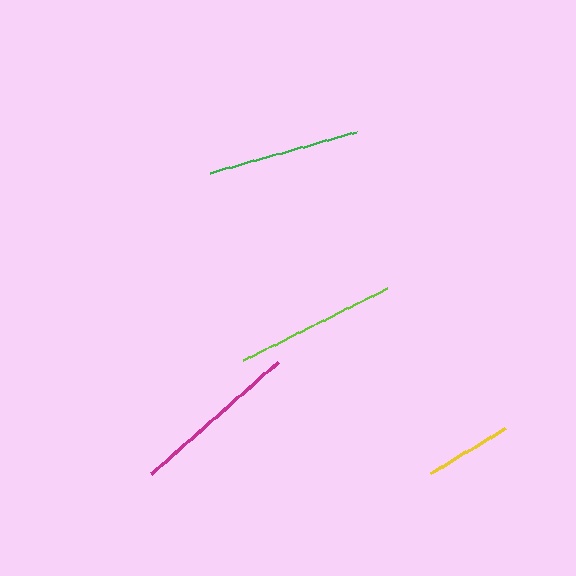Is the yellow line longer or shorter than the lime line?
The lime line is longer than the yellow line.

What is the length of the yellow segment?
The yellow segment is approximately 87 pixels long.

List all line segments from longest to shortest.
From longest to shortest: magenta, lime, green, yellow.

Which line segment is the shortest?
The yellow line is the shortest at approximately 87 pixels.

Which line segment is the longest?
The magenta line is the longest at approximately 169 pixels.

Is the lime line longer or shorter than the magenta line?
The magenta line is longer than the lime line.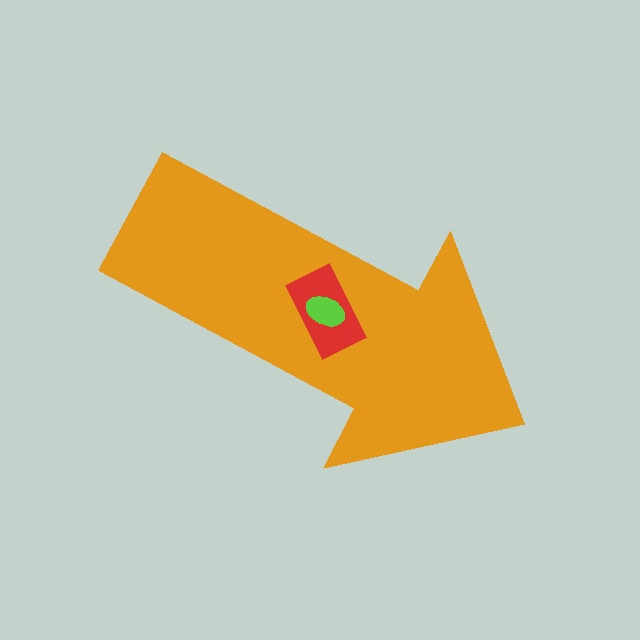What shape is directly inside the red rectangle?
The lime ellipse.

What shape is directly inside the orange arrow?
The red rectangle.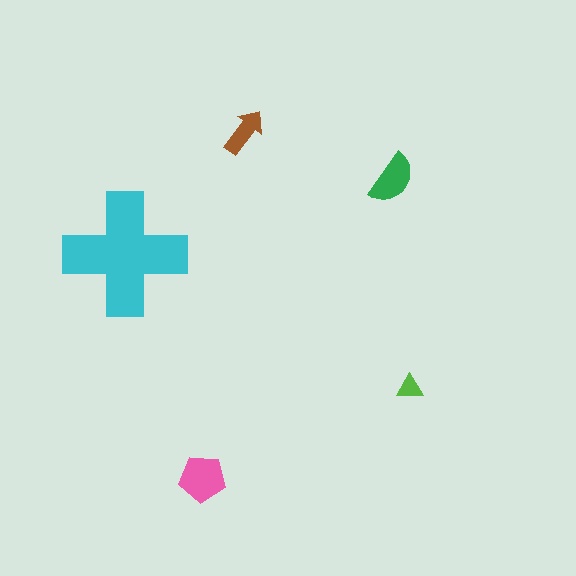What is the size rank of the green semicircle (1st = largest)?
3rd.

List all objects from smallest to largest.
The lime triangle, the brown arrow, the green semicircle, the pink pentagon, the cyan cross.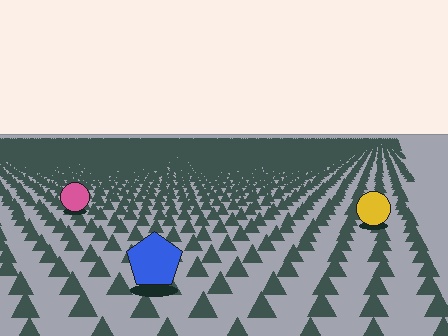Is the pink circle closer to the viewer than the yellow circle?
No. The yellow circle is closer — you can tell from the texture gradient: the ground texture is coarser near it.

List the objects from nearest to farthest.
From nearest to farthest: the blue pentagon, the yellow circle, the pink circle.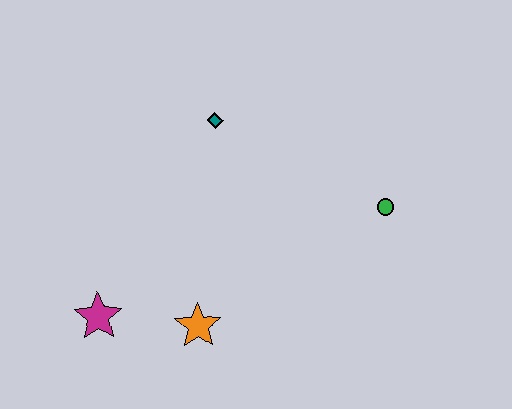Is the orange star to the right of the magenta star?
Yes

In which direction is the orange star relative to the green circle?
The orange star is to the left of the green circle.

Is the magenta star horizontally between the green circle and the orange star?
No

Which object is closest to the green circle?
The teal diamond is closest to the green circle.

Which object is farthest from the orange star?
The green circle is farthest from the orange star.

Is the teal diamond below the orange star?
No